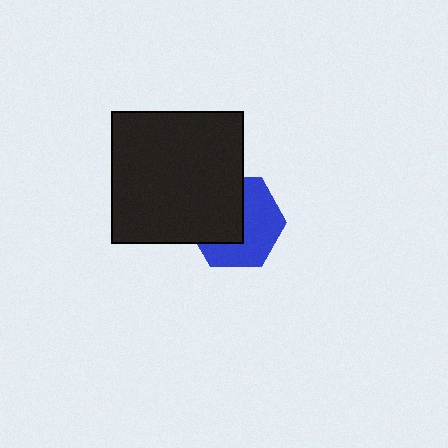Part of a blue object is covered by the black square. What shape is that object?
It is a hexagon.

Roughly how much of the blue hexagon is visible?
About half of it is visible (roughly 54%).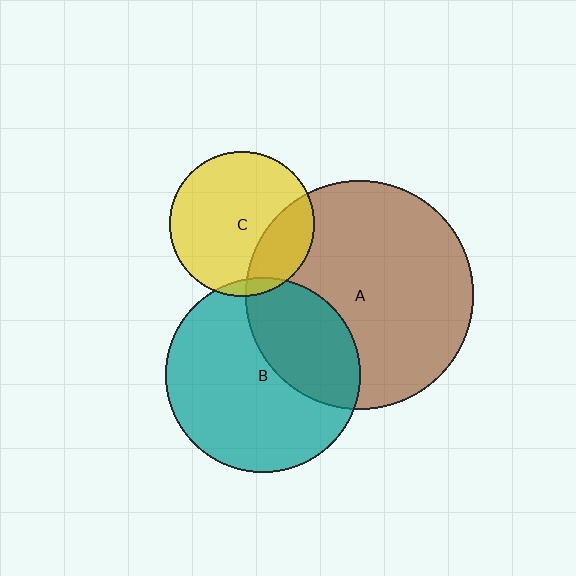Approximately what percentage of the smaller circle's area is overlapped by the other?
Approximately 25%.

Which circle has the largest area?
Circle A (brown).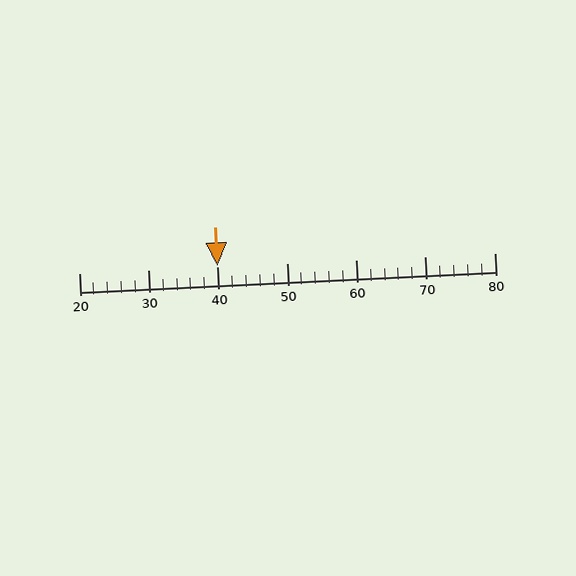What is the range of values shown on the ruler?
The ruler shows values from 20 to 80.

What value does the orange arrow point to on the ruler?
The orange arrow points to approximately 40.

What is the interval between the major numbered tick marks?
The major tick marks are spaced 10 units apart.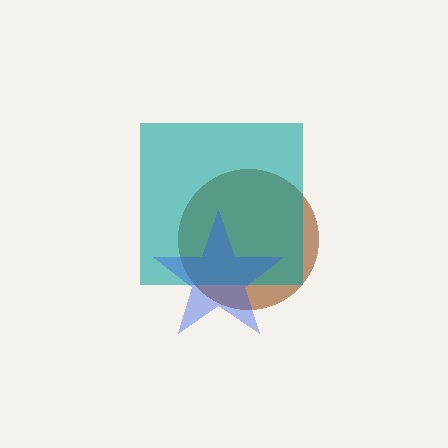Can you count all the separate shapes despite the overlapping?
Yes, there are 3 separate shapes.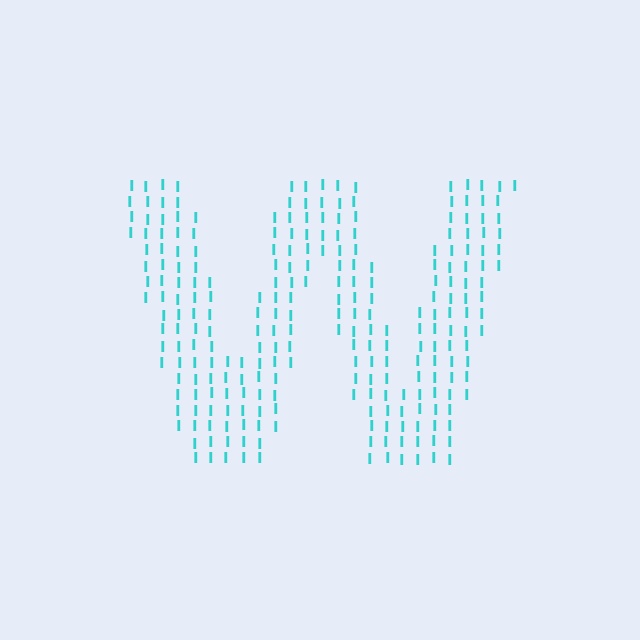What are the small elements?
The small elements are letter I's.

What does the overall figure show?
The overall figure shows the letter W.